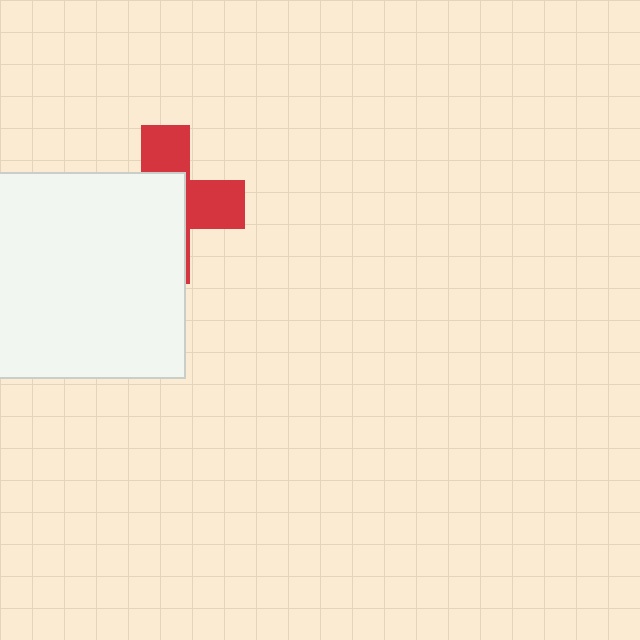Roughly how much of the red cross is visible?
A small part of it is visible (roughly 41%).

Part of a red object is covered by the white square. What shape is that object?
It is a cross.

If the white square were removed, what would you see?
You would see the complete red cross.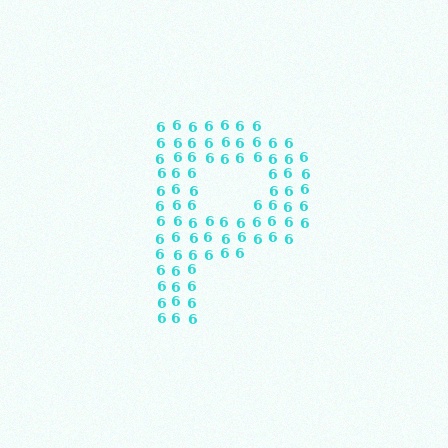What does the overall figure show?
The overall figure shows the letter P.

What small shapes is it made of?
It is made of small digit 6's.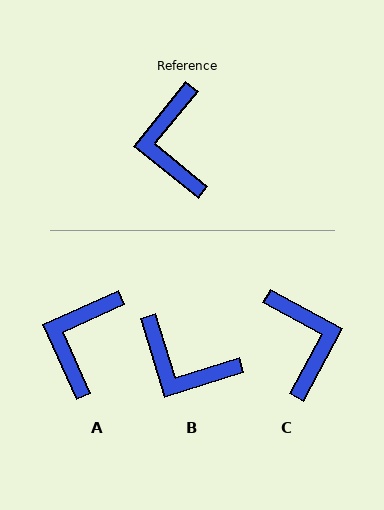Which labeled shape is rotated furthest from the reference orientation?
C, about 169 degrees away.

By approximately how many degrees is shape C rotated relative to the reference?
Approximately 169 degrees clockwise.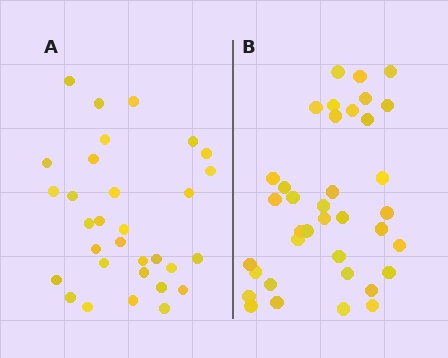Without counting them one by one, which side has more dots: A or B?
Region B (the right region) has more dots.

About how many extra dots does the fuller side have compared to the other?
Region B has about 6 more dots than region A.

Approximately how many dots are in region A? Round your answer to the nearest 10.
About 30 dots. (The exact count is 31, which rounds to 30.)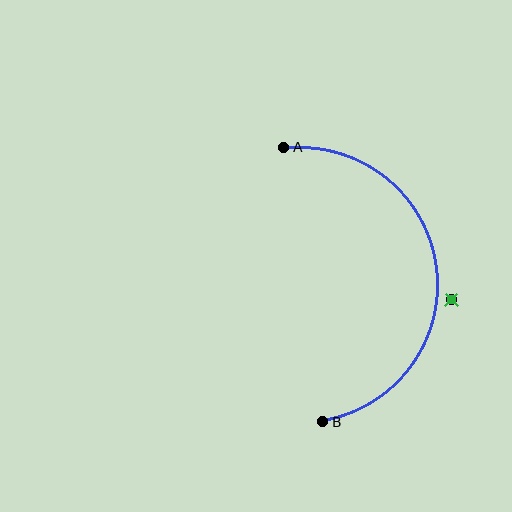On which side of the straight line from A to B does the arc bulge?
The arc bulges to the right of the straight line connecting A and B.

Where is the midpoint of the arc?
The arc midpoint is the point on the curve farthest from the straight line joining A and B. It sits to the right of that line.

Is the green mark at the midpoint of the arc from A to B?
No — the green mark does not lie on the arc at all. It sits slightly outside the curve.